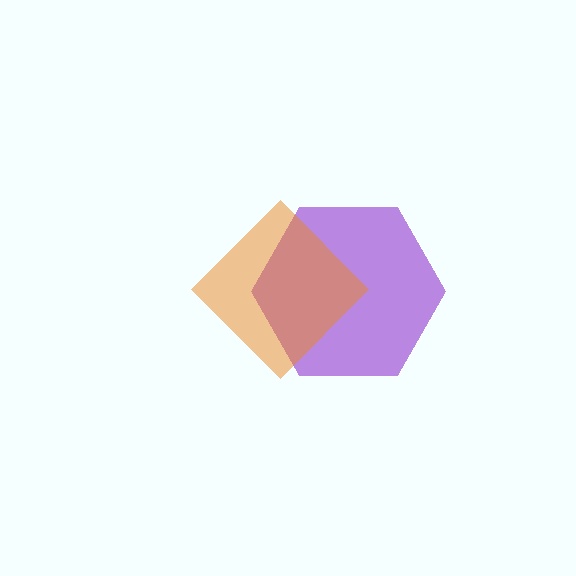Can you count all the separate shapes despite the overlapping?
Yes, there are 2 separate shapes.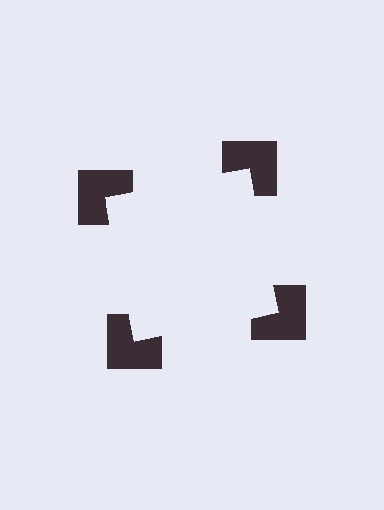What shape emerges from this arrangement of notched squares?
An illusory square — its edges are inferred from the aligned wedge cuts in the notched squares, not physically drawn.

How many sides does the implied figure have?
4 sides.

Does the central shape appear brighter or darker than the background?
It typically appears slightly brighter than the background, even though no actual brightness change is drawn.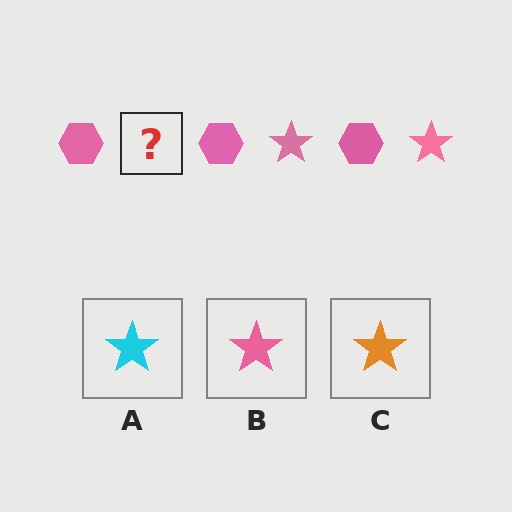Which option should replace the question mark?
Option B.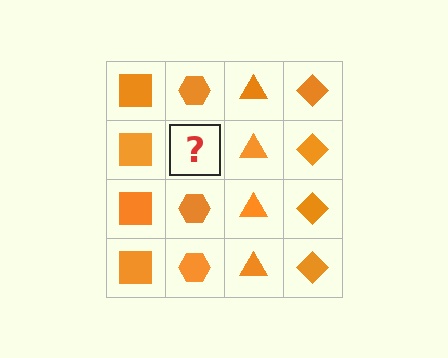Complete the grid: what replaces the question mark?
The question mark should be replaced with an orange hexagon.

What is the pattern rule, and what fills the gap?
The rule is that each column has a consistent shape. The gap should be filled with an orange hexagon.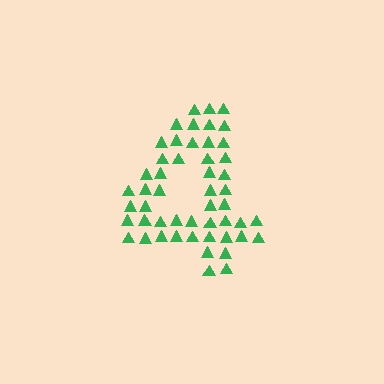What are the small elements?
The small elements are triangles.